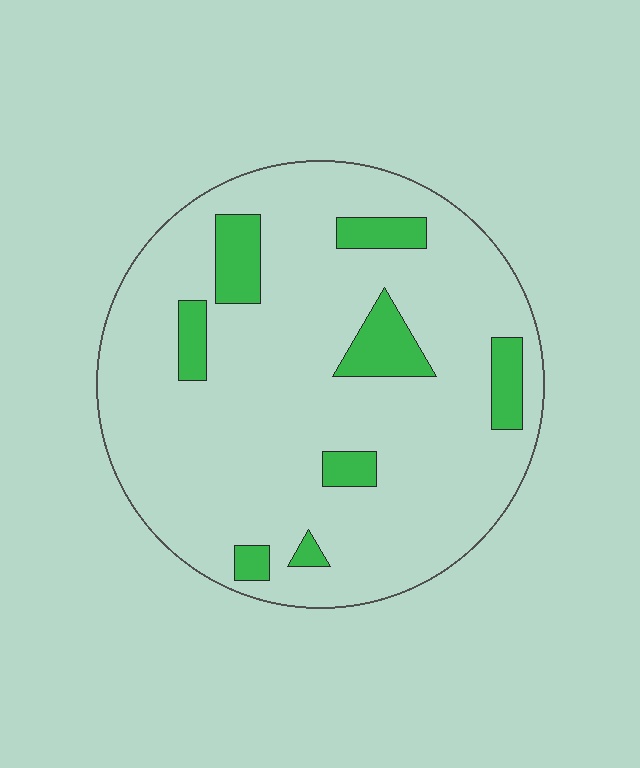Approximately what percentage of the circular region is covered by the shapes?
Approximately 15%.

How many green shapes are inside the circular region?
8.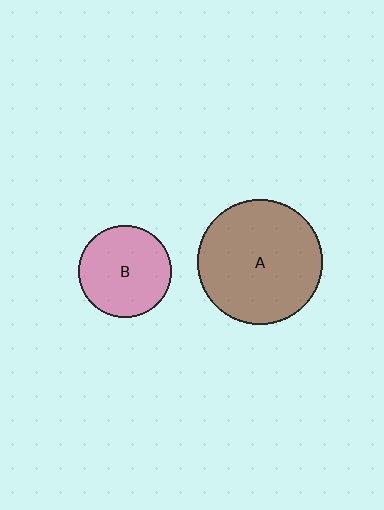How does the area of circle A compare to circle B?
Approximately 1.8 times.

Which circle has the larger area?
Circle A (brown).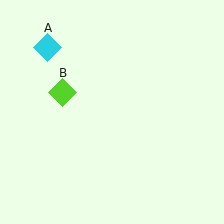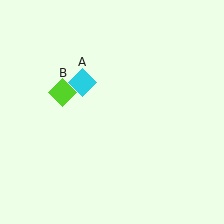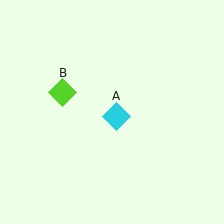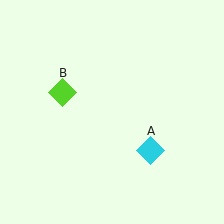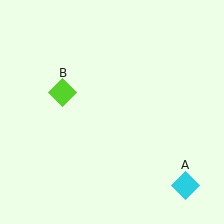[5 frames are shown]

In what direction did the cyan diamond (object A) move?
The cyan diamond (object A) moved down and to the right.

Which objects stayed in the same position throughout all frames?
Lime diamond (object B) remained stationary.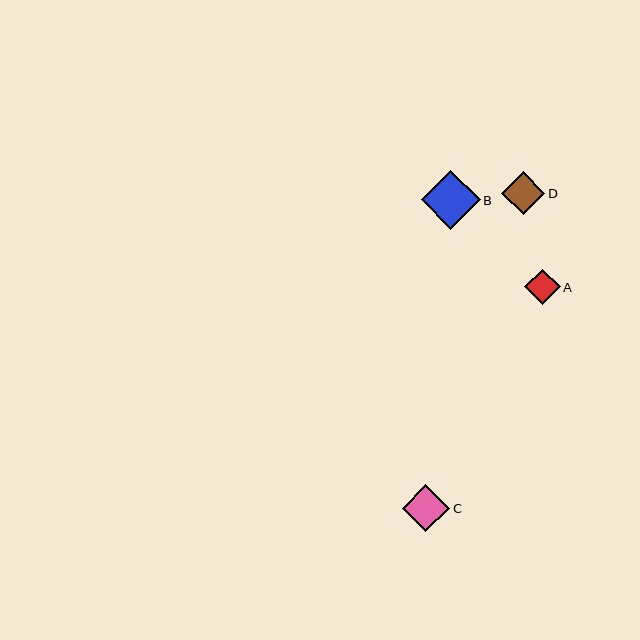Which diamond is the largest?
Diamond B is the largest with a size of approximately 59 pixels.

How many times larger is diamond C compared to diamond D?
Diamond C is approximately 1.1 times the size of diamond D.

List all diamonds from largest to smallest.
From largest to smallest: B, C, D, A.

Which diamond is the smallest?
Diamond A is the smallest with a size of approximately 35 pixels.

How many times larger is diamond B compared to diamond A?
Diamond B is approximately 1.7 times the size of diamond A.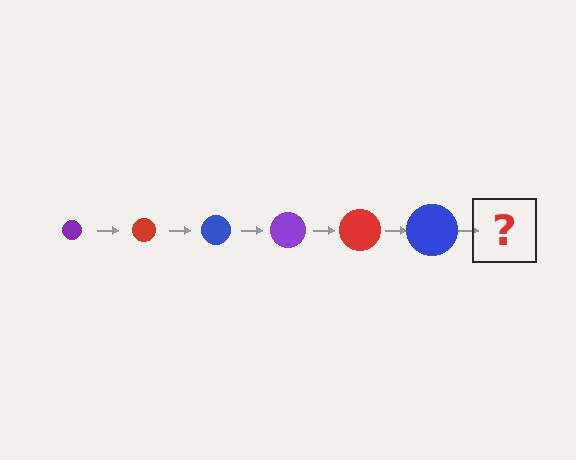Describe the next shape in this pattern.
It should be a purple circle, larger than the previous one.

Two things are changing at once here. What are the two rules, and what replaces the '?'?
The two rules are that the circle grows larger each step and the color cycles through purple, red, and blue. The '?' should be a purple circle, larger than the previous one.